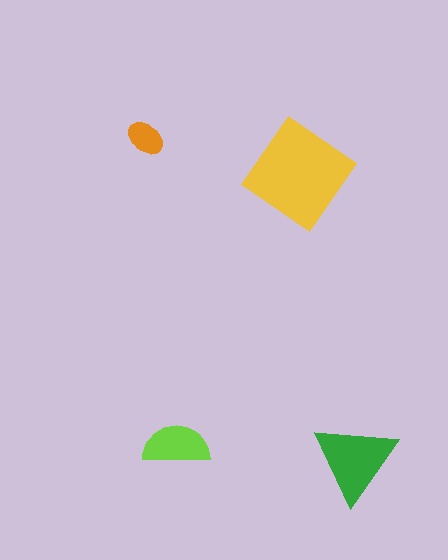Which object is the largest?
The yellow diamond.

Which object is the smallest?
The orange ellipse.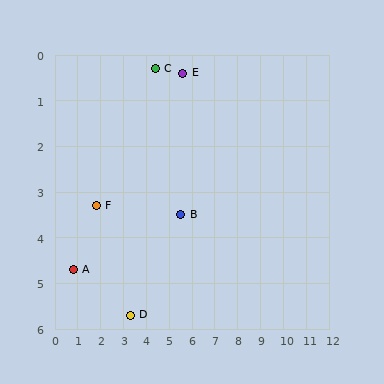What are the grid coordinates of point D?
Point D is at approximately (3.3, 5.7).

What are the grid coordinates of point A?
Point A is at approximately (0.8, 4.7).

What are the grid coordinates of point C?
Point C is at approximately (4.4, 0.3).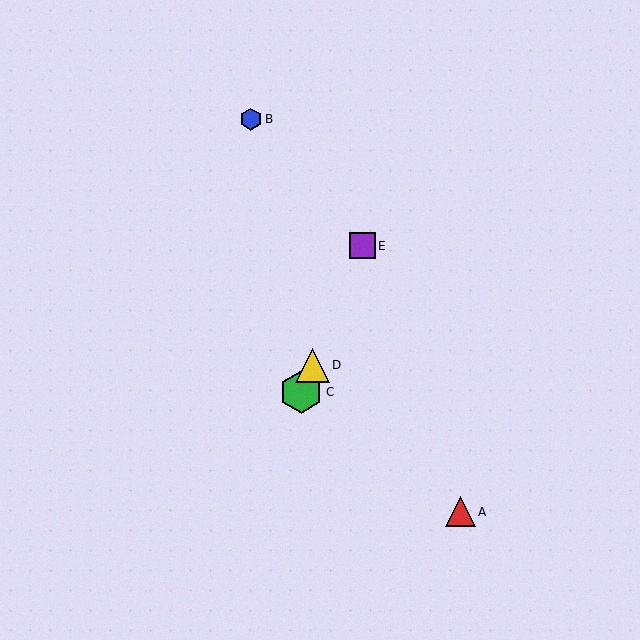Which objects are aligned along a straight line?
Objects C, D, E are aligned along a straight line.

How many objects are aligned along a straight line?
3 objects (C, D, E) are aligned along a straight line.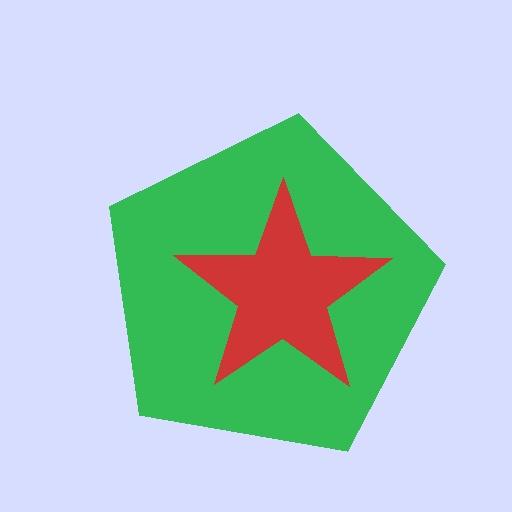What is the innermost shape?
The red star.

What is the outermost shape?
The green pentagon.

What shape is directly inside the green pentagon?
The red star.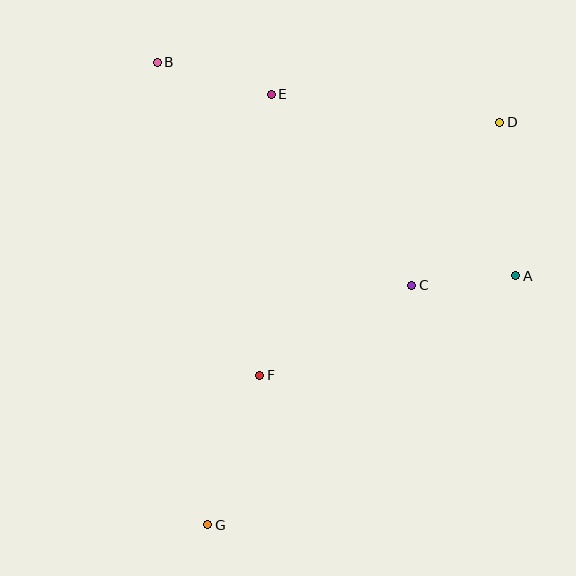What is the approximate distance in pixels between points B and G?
The distance between B and G is approximately 465 pixels.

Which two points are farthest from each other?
Points D and G are farthest from each other.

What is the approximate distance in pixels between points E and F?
The distance between E and F is approximately 281 pixels.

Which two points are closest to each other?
Points A and C are closest to each other.